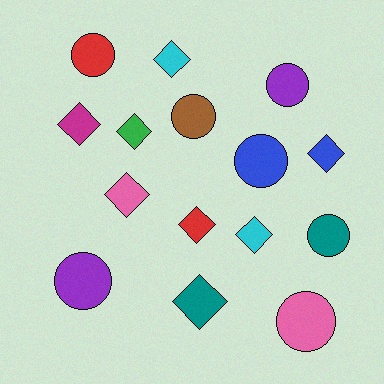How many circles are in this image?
There are 7 circles.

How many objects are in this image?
There are 15 objects.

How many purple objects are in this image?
There are 2 purple objects.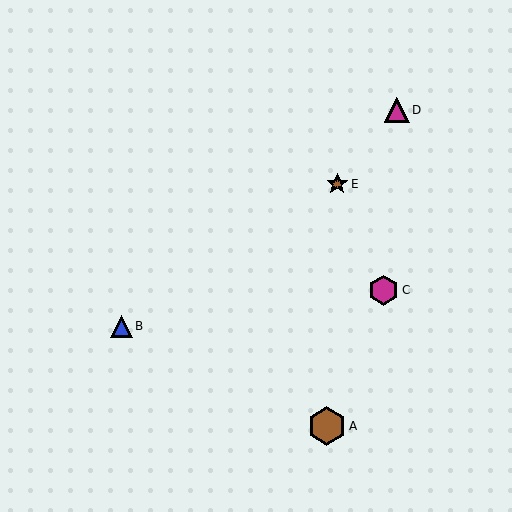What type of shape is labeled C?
Shape C is a magenta hexagon.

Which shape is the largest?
The brown hexagon (labeled A) is the largest.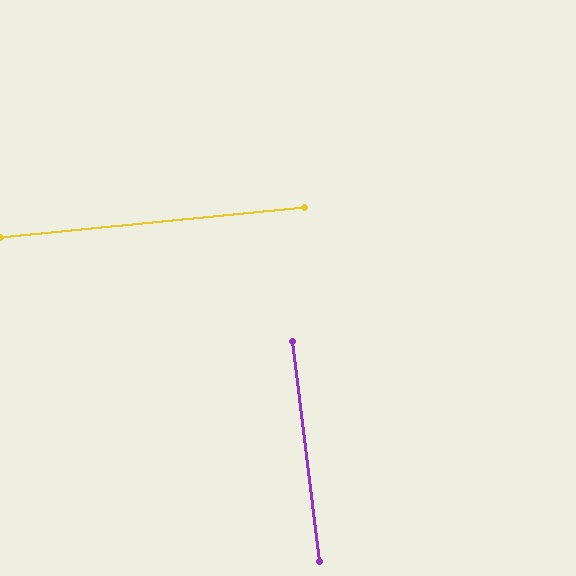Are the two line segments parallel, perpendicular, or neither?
Perpendicular — they meet at approximately 89°.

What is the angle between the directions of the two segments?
Approximately 89 degrees.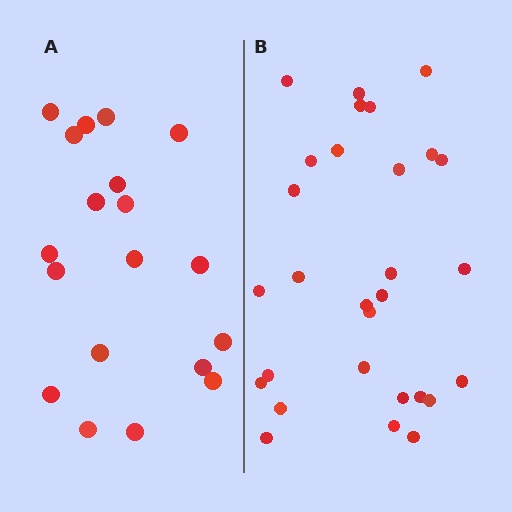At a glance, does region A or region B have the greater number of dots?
Region B (the right region) has more dots.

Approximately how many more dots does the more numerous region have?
Region B has roughly 10 or so more dots than region A.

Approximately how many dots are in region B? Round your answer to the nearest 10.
About 30 dots. (The exact count is 29, which rounds to 30.)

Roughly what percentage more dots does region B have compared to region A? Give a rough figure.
About 55% more.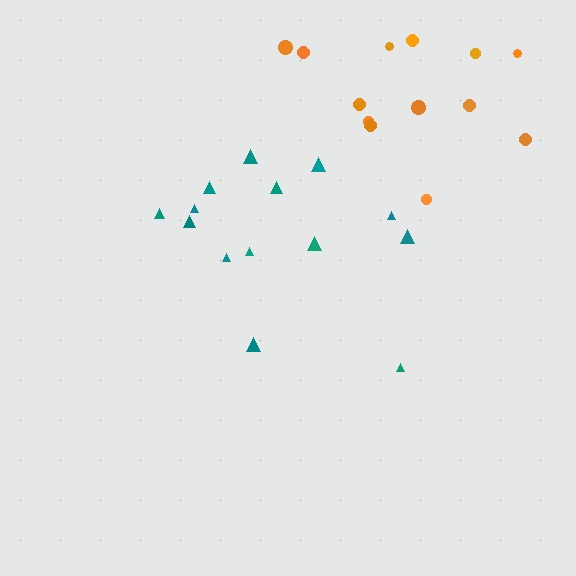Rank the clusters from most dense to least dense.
teal, orange.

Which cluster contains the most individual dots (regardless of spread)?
Teal (14).